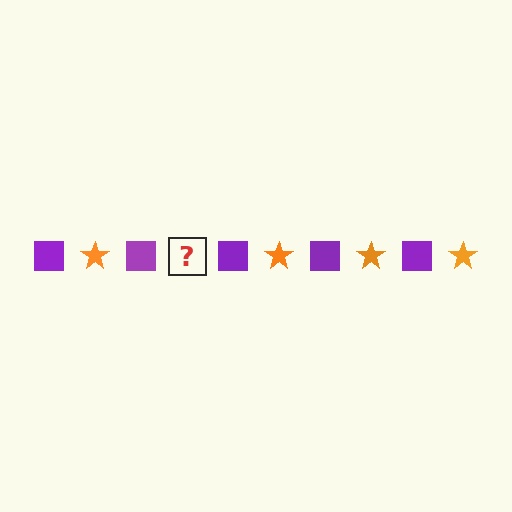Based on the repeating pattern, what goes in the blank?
The blank should be an orange star.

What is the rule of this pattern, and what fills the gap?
The rule is that the pattern alternates between purple square and orange star. The gap should be filled with an orange star.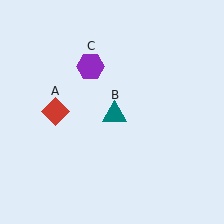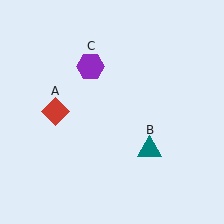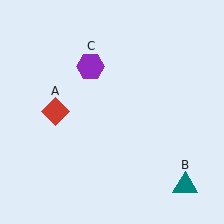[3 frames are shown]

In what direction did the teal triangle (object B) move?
The teal triangle (object B) moved down and to the right.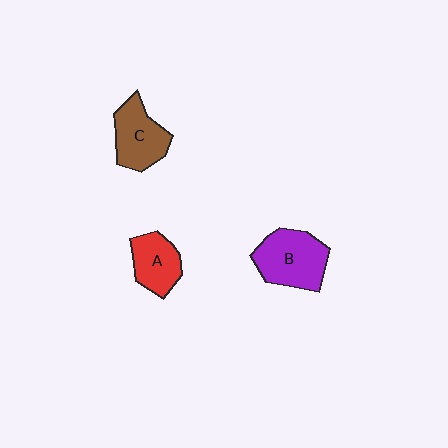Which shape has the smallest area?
Shape A (red).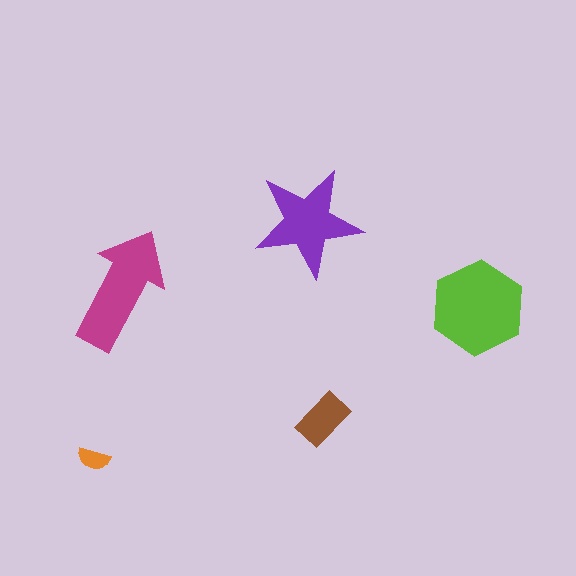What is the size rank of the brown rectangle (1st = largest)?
4th.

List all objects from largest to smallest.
The lime hexagon, the magenta arrow, the purple star, the brown rectangle, the orange semicircle.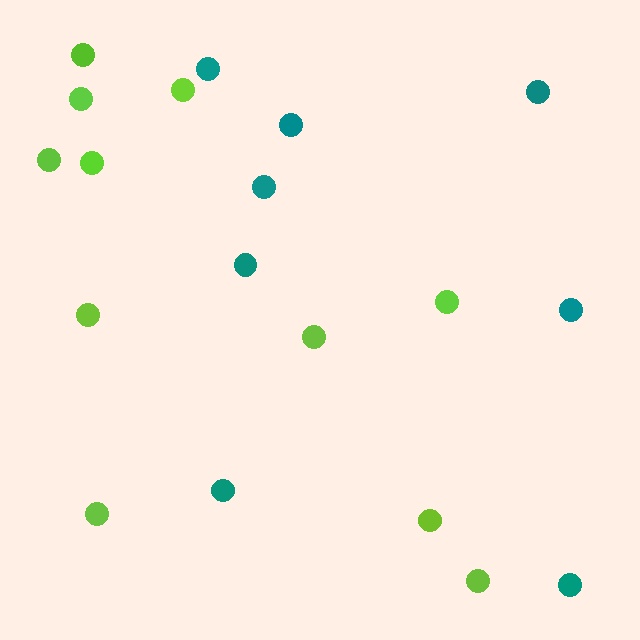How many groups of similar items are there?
There are 2 groups: one group of teal circles (8) and one group of lime circles (11).